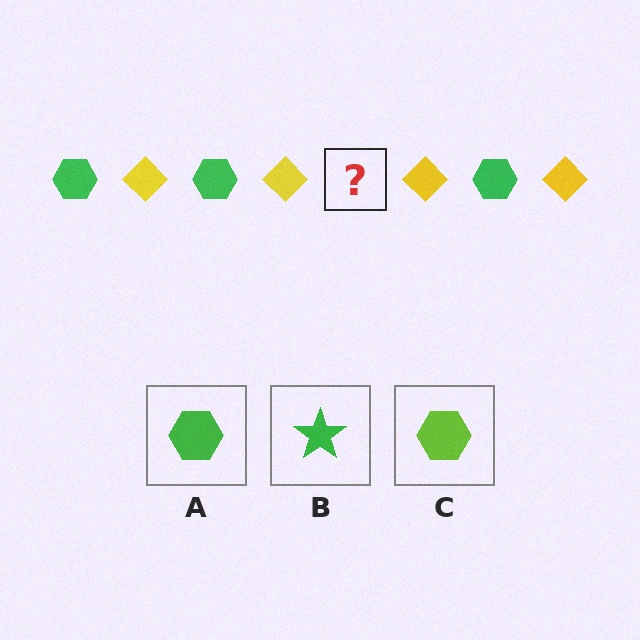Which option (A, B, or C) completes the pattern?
A.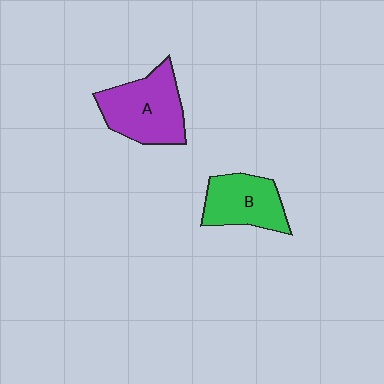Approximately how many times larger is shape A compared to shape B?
Approximately 1.3 times.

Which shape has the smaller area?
Shape B (green).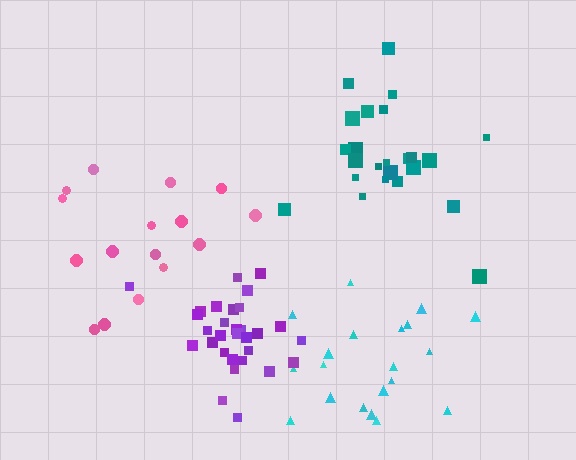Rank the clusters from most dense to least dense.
purple, teal, cyan, pink.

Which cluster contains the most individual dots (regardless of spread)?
Purple (30).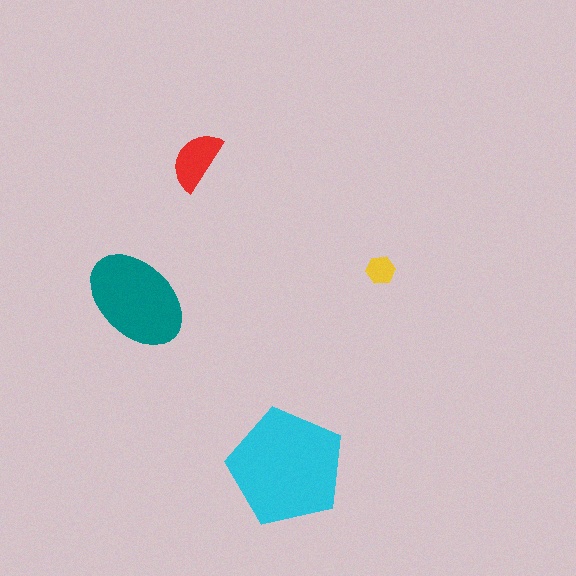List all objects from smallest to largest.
The yellow hexagon, the red semicircle, the teal ellipse, the cyan pentagon.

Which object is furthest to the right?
The yellow hexagon is rightmost.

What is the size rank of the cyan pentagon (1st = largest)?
1st.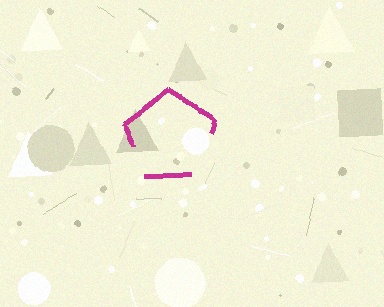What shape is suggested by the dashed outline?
The dashed outline suggests a pentagon.